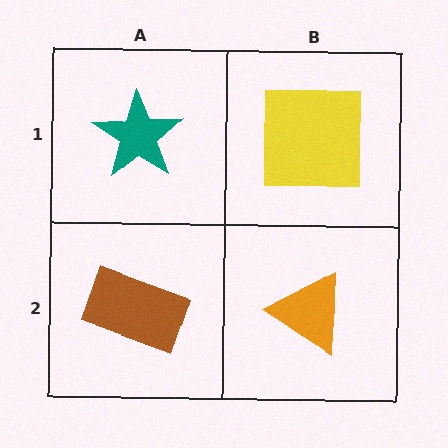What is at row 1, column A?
A teal star.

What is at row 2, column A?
A brown rectangle.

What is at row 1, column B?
A yellow square.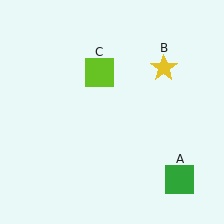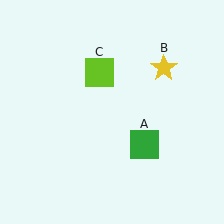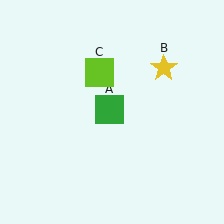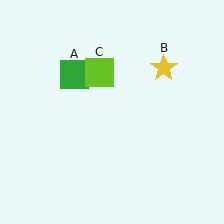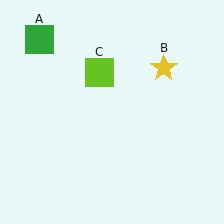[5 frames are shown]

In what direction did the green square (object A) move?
The green square (object A) moved up and to the left.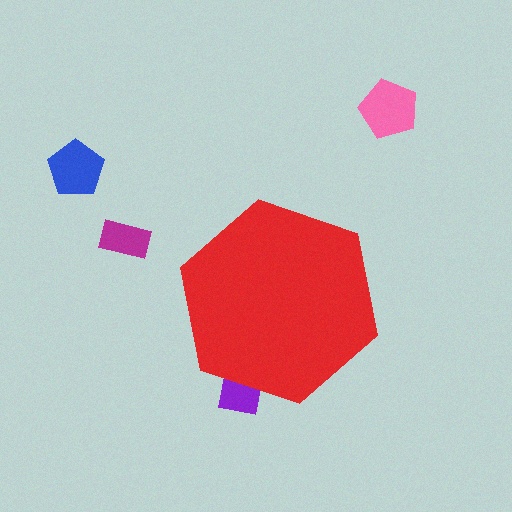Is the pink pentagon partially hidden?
No, the pink pentagon is fully visible.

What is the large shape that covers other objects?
A red hexagon.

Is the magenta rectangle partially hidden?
No, the magenta rectangle is fully visible.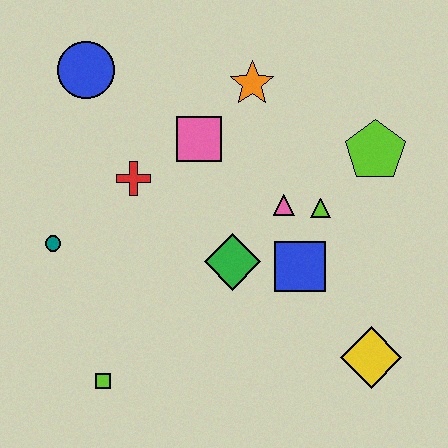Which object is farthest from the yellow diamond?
The blue circle is farthest from the yellow diamond.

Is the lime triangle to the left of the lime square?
No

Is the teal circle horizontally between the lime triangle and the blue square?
No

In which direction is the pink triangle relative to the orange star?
The pink triangle is below the orange star.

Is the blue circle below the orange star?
No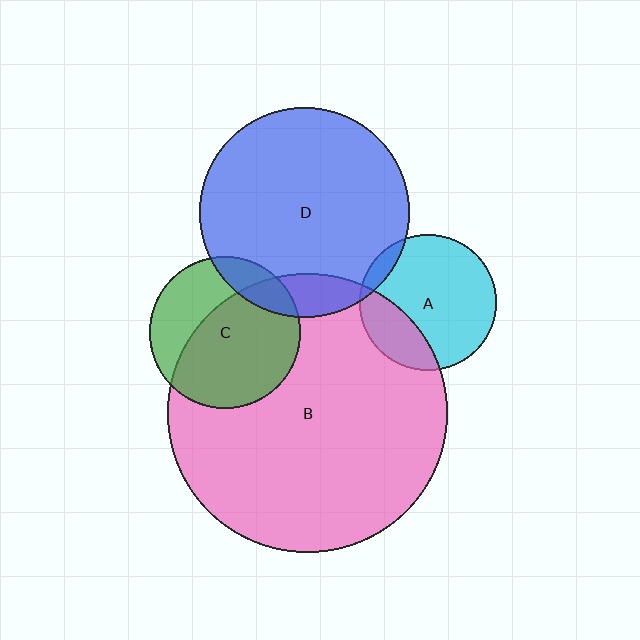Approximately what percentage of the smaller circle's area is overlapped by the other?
Approximately 5%.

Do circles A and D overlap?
Yes.